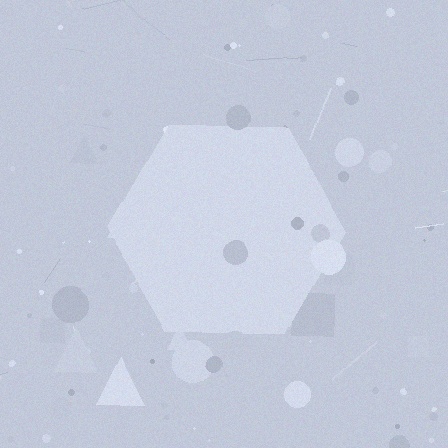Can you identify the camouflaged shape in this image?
The camouflaged shape is a hexagon.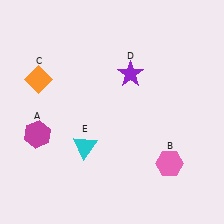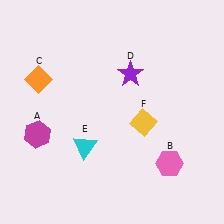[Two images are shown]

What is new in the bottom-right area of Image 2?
A yellow diamond (F) was added in the bottom-right area of Image 2.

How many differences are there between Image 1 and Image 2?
There is 1 difference between the two images.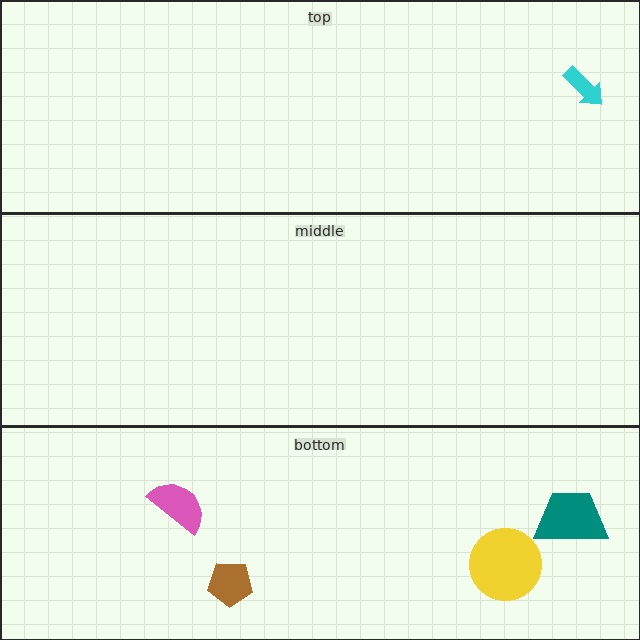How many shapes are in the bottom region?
4.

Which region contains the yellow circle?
The bottom region.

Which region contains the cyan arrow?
The top region.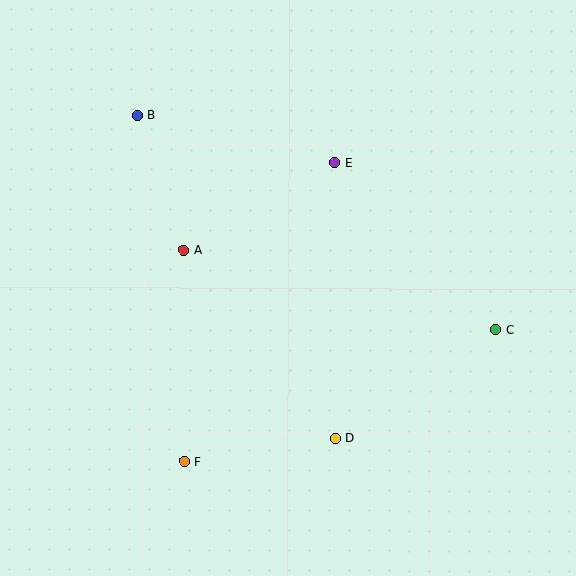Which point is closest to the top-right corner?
Point E is closest to the top-right corner.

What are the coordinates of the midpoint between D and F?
The midpoint between D and F is at (260, 450).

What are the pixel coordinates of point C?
Point C is at (495, 330).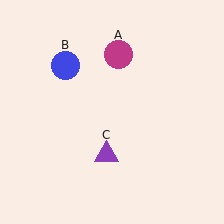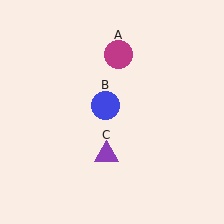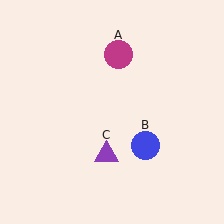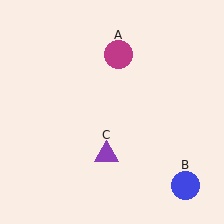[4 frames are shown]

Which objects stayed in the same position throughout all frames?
Magenta circle (object A) and purple triangle (object C) remained stationary.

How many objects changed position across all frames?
1 object changed position: blue circle (object B).